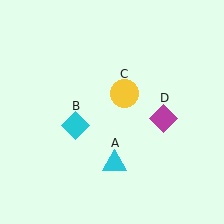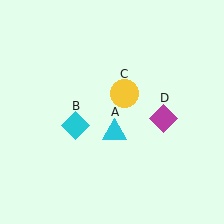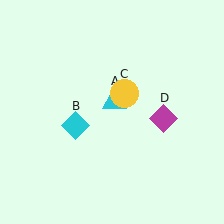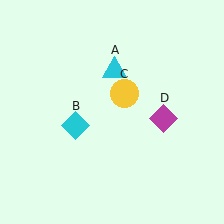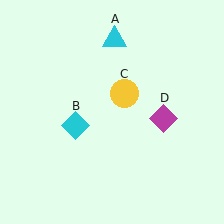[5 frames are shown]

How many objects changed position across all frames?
1 object changed position: cyan triangle (object A).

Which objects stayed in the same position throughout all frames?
Cyan diamond (object B) and yellow circle (object C) and magenta diamond (object D) remained stationary.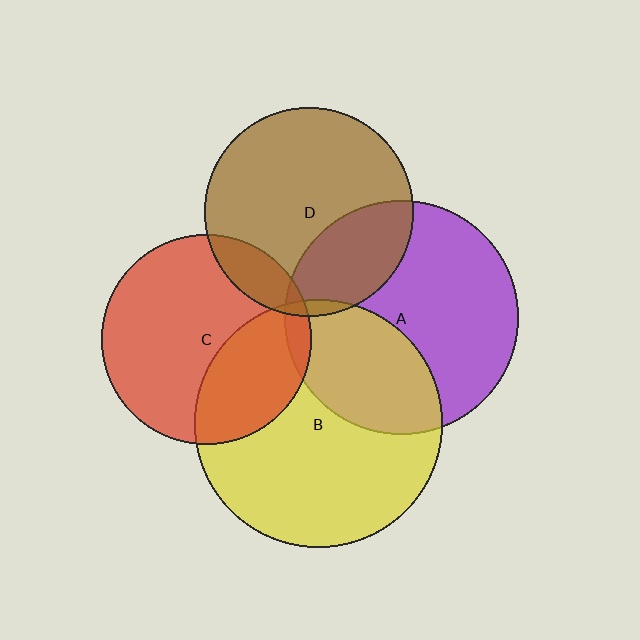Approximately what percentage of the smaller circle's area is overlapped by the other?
Approximately 35%.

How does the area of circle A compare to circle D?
Approximately 1.2 times.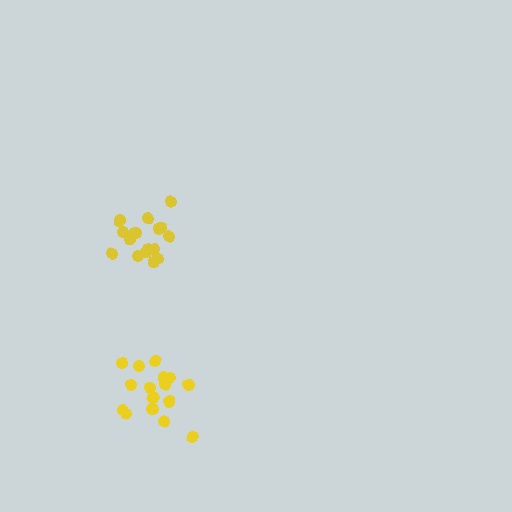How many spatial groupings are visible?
There are 2 spatial groupings.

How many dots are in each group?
Group 1: 17 dots, Group 2: 16 dots (33 total).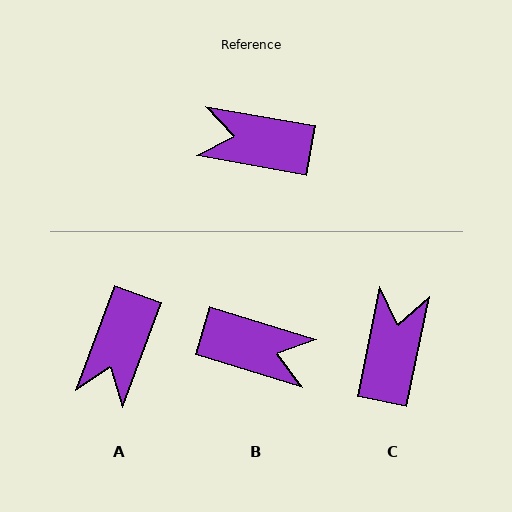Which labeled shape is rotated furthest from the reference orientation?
B, about 173 degrees away.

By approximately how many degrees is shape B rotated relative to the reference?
Approximately 173 degrees counter-clockwise.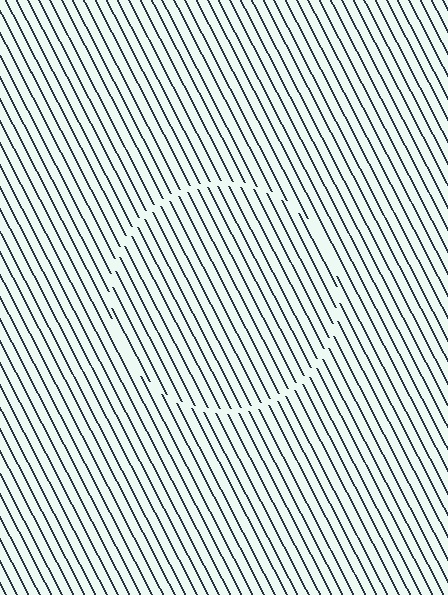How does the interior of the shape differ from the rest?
The interior of the shape contains the same grating, shifted by half a period — the contour is defined by the phase discontinuity where line-ends from the inner and outer gratings abut.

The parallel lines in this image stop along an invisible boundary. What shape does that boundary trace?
An illusory circle. The interior of the shape contains the same grating, shifted by half a period — the contour is defined by the phase discontinuity where line-ends from the inner and outer gratings abut.